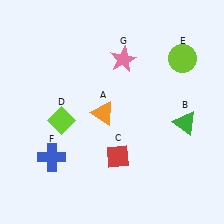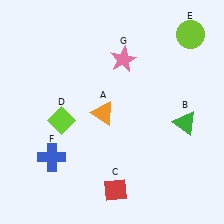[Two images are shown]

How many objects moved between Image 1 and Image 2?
2 objects moved between the two images.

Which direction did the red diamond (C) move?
The red diamond (C) moved down.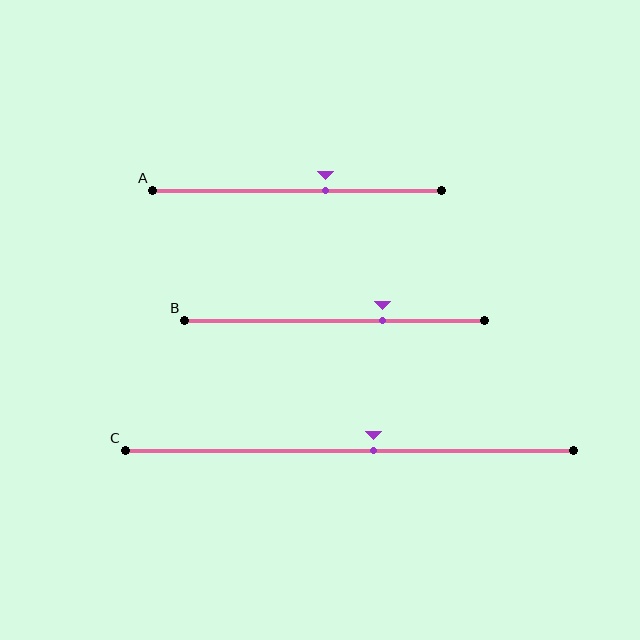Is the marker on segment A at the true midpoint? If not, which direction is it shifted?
No, the marker on segment A is shifted to the right by about 10% of the segment length.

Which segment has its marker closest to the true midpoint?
Segment C has its marker closest to the true midpoint.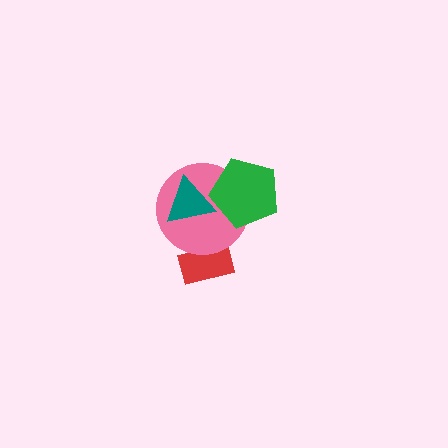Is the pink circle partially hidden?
Yes, it is partially covered by another shape.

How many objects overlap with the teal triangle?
2 objects overlap with the teal triangle.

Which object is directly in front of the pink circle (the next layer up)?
The teal triangle is directly in front of the pink circle.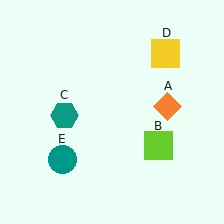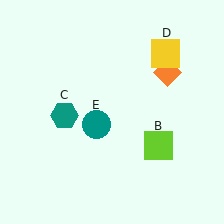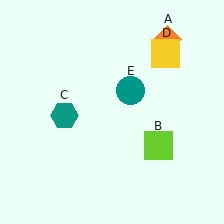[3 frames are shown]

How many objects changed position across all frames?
2 objects changed position: orange diamond (object A), teal circle (object E).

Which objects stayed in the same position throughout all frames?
Lime square (object B) and teal hexagon (object C) and yellow square (object D) remained stationary.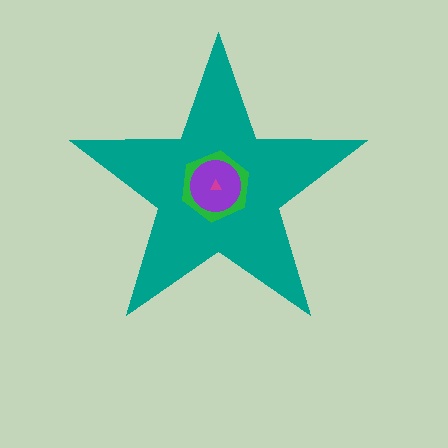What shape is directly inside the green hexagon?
The purple circle.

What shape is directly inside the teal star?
The green hexagon.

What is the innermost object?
The magenta triangle.